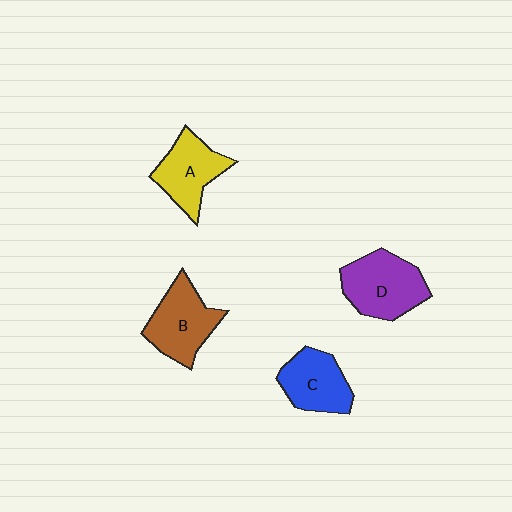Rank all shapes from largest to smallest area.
From largest to smallest: D (purple), B (brown), A (yellow), C (blue).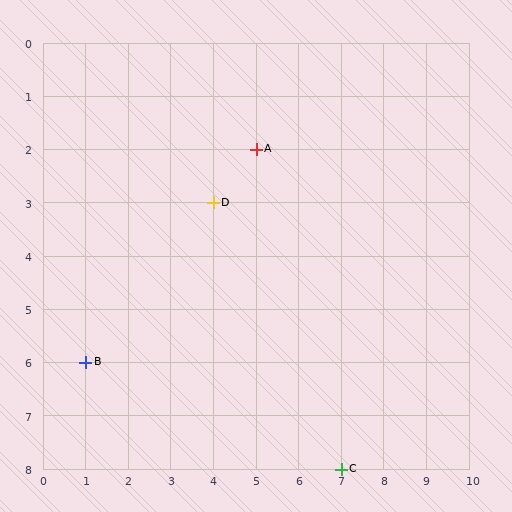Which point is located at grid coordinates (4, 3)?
Point D is at (4, 3).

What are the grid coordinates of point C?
Point C is at grid coordinates (7, 8).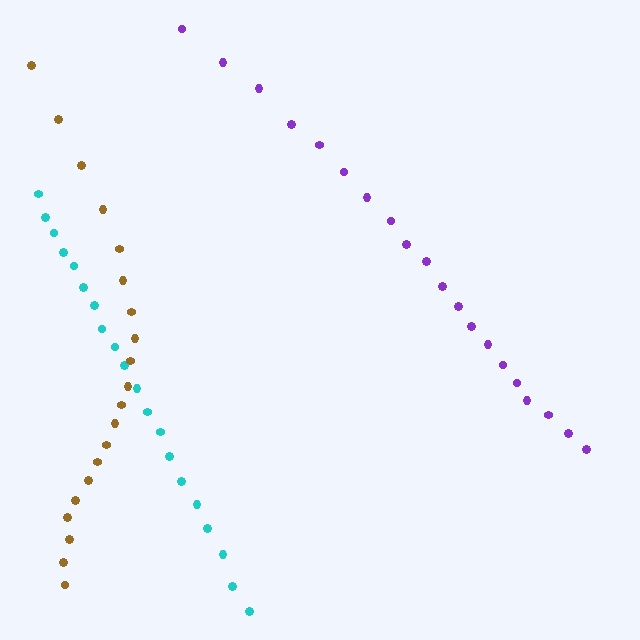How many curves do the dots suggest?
There are 3 distinct paths.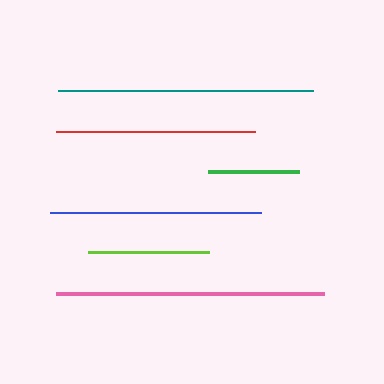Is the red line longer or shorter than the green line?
The red line is longer than the green line.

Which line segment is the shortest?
The green line is the shortest at approximately 91 pixels.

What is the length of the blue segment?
The blue segment is approximately 211 pixels long.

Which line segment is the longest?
The pink line is the longest at approximately 268 pixels.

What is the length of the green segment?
The green segment is approximately 91 pixels long.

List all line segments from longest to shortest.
From longest to shortest: pink, teal, blue, red, lime, green.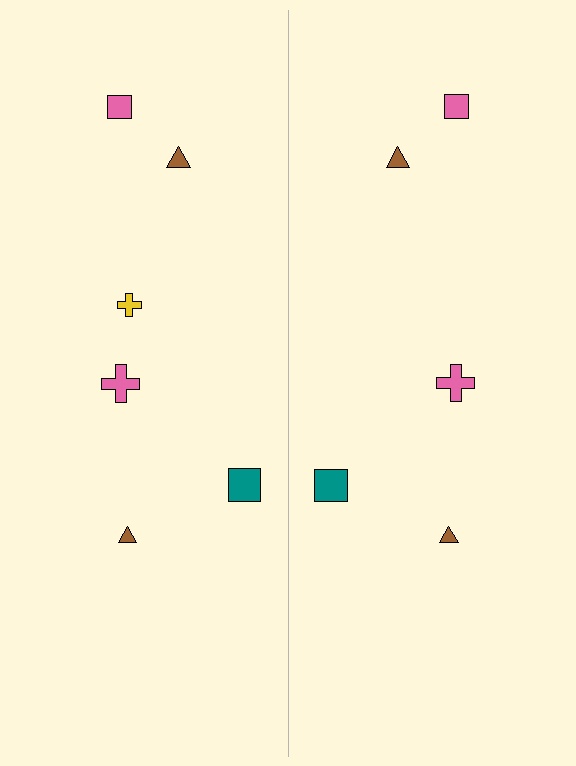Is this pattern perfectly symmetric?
No, the pattern is not perfectly symmetric. A yellow cross is missing from the right side.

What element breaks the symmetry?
A yellow cross is missing from the right side.